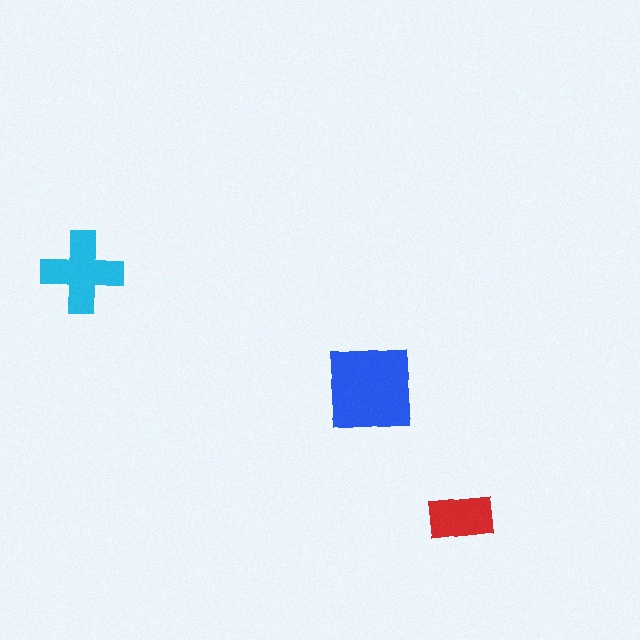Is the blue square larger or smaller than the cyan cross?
Larger.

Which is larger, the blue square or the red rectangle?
The blue square.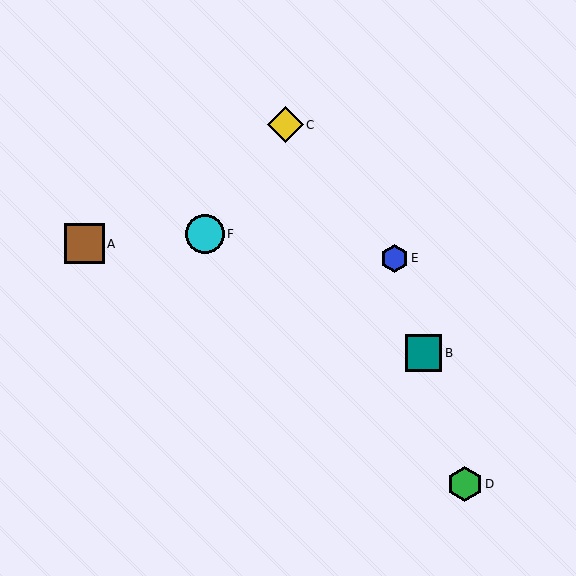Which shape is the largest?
The brown square (labeled A) is the largest.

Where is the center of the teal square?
The center of the teal square is at (424, 353).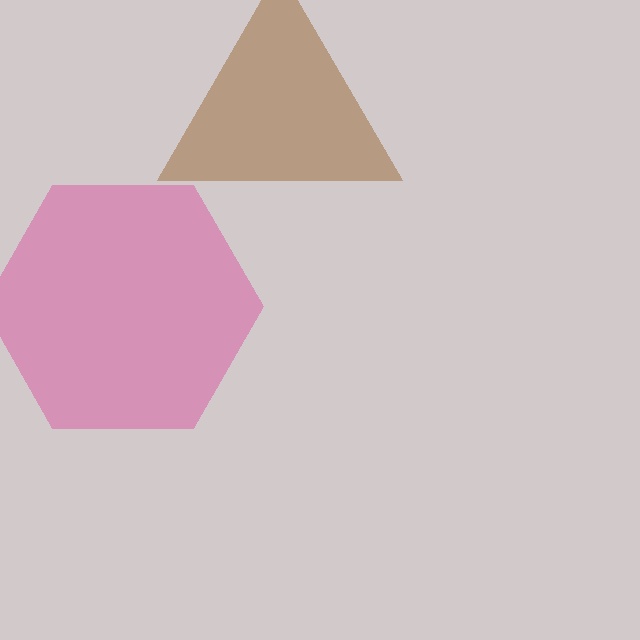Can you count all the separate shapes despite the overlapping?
Yes, there are 2 separate shapes.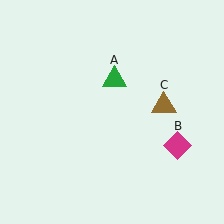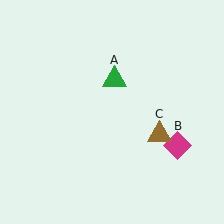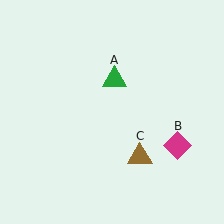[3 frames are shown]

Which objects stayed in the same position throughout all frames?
Green triangle (object A) and magenta diamond (object B) remained stationary.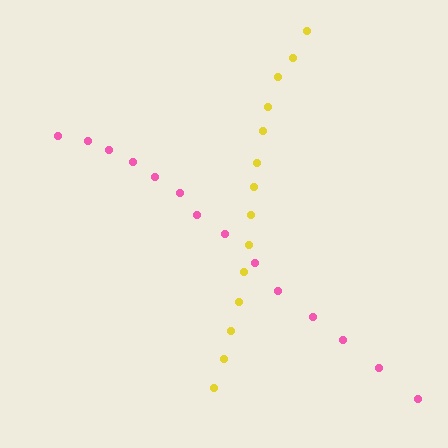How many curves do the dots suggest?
There are 2 distinct paths.